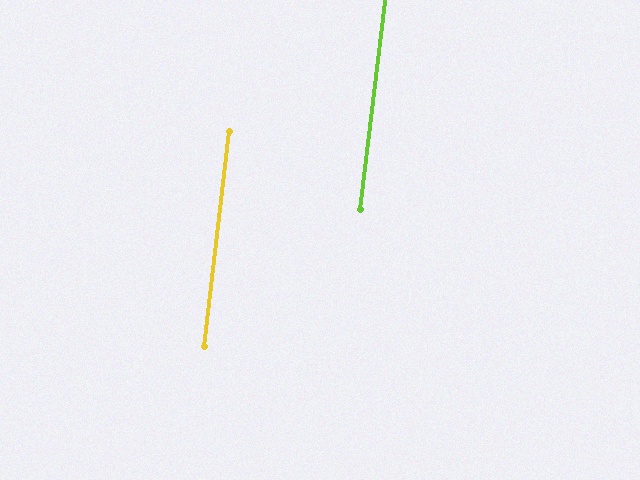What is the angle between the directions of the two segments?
Approximately 0 degrees.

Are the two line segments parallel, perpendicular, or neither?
Parallel — their directions differ by only 0.3°.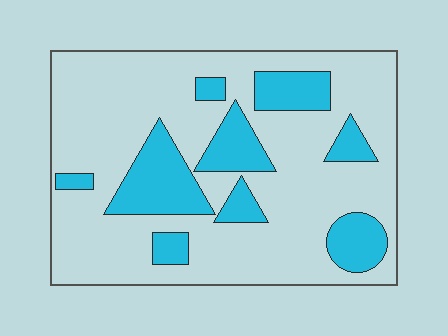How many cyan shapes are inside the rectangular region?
9.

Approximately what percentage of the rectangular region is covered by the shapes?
Approximately 25%.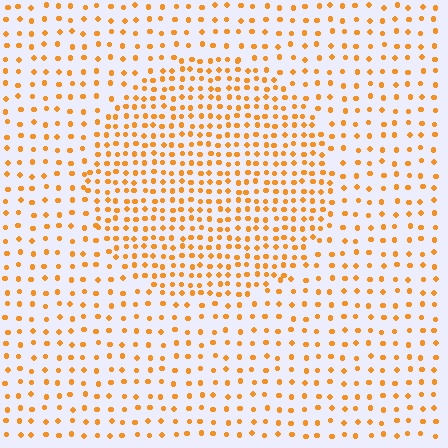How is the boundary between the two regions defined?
The boundary is defined by a change in element density (approximately 1.9x ratio). All elements are the same color, size, and shape.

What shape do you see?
I see a circle.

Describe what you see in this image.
The image contains small orange elements arranged at two different densities. A circle-shaped region is visible where the elements are more densely packed than the surrounding area.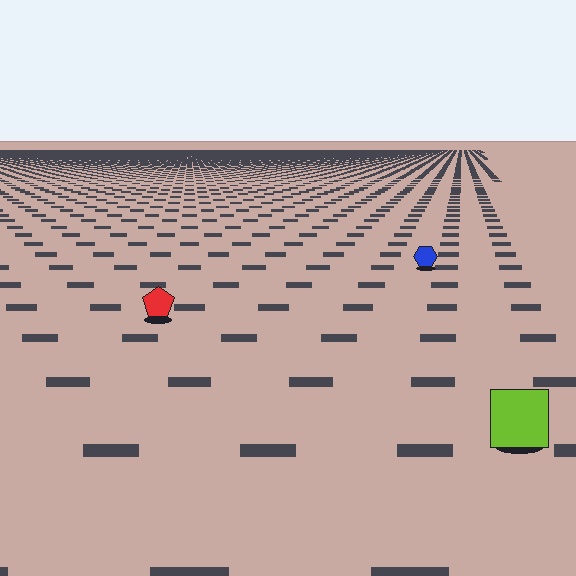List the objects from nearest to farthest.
From nearest to farthest: the lime square, the red pentagon, the blue hexagon.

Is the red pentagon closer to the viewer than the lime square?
No. The lime square is closer — you can tell from the texture gradient: the ground texture is coarser near it.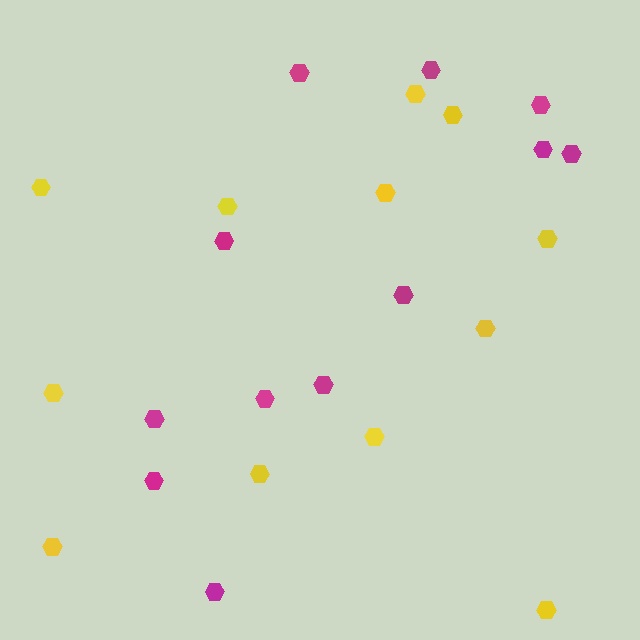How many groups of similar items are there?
There are 2 groups: one group of yellow hexagons (12) and one group of magenta hexagons (12).